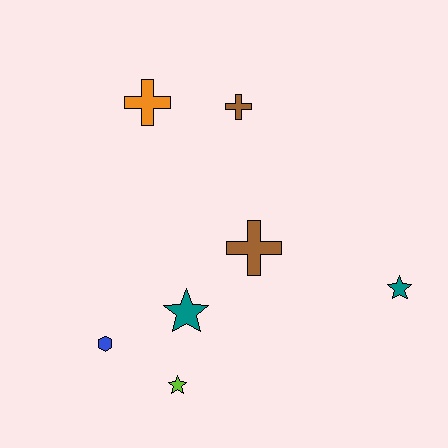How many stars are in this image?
There are 3 stars.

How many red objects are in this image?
There are no red objects.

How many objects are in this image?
There are 7 objects.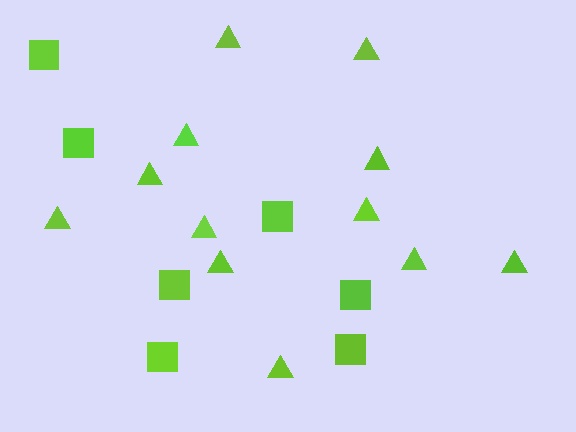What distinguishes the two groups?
There are 2 groups: one group of squares (7) and one group of triangles (12).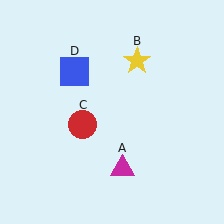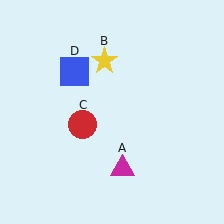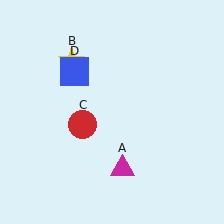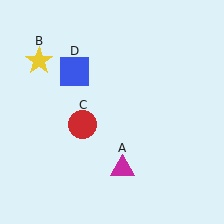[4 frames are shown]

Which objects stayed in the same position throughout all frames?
Magenta triangle (object A) and red circle (object C) and blue square (object D) remained stationary.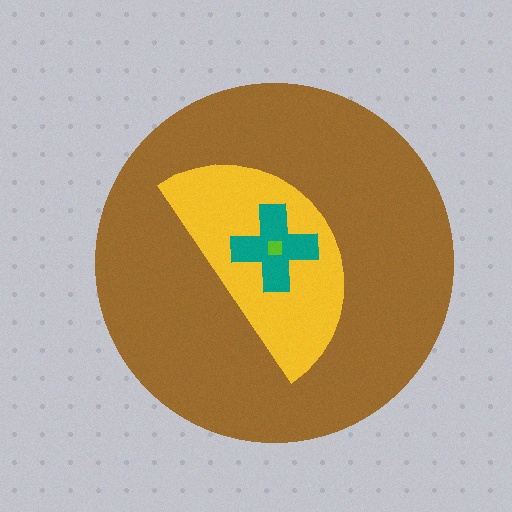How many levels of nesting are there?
4.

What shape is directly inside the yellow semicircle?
The teal cross.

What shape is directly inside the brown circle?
The yellow semicircle.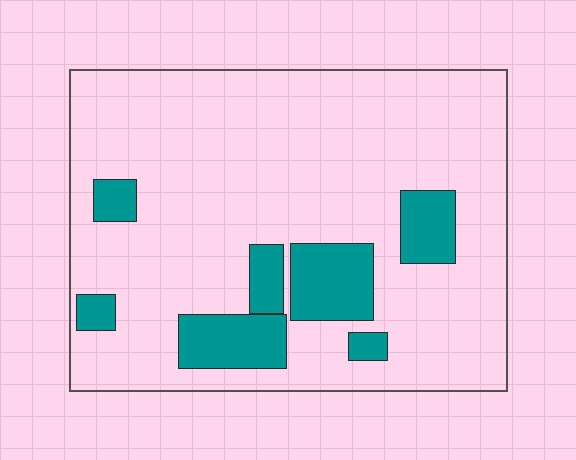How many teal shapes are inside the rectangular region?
7.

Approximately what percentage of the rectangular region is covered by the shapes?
Approximately 15%.